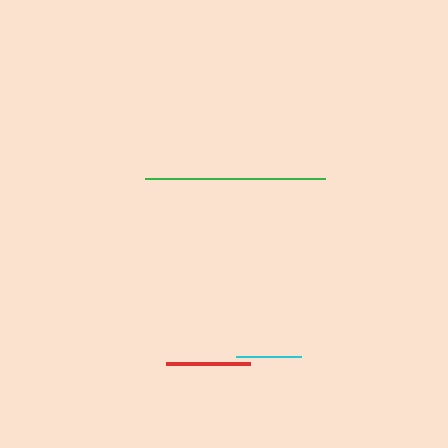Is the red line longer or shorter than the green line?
The green line is longer than the red line.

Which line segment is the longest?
The green line is the longest at approximately 180 pixels.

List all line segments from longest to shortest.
From longest to shortest: green, red, cyan.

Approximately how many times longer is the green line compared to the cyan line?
The green line is approximately 2.8 times the length of the cyan line.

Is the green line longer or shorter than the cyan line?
The green line is longer than the cyan line.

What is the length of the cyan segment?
The cyan segment is approximately 65 pixels long.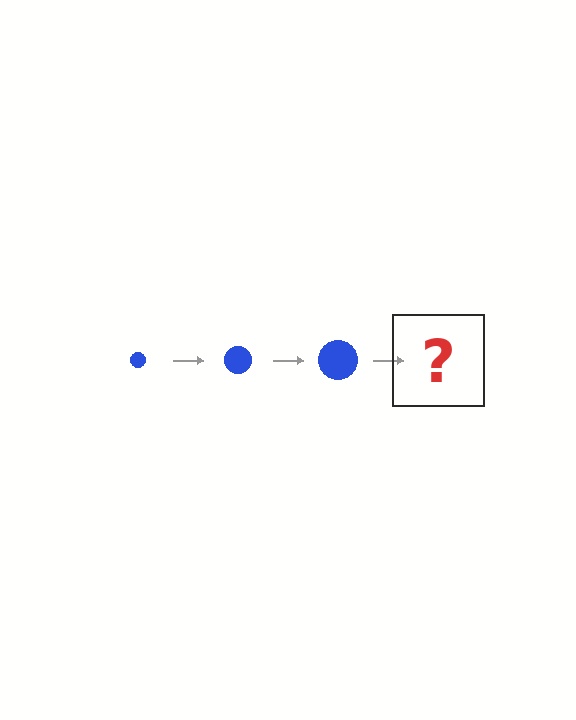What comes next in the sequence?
The next element should be a blue circle, larger than the previous one.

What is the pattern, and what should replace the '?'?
The pattern is that the circle gets progressively larger each step. The '?' should be a blue circle, larger than the previous one.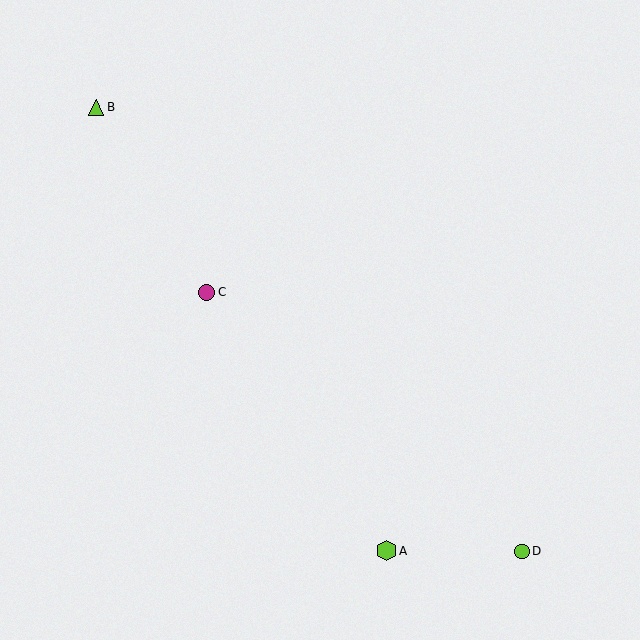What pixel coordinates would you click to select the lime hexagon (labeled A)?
Click at (386, 551) to select the lime hexagon A.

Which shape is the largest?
The lime hexagon (labeled A) is the largest.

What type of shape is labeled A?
Shape A is a lime hexagon.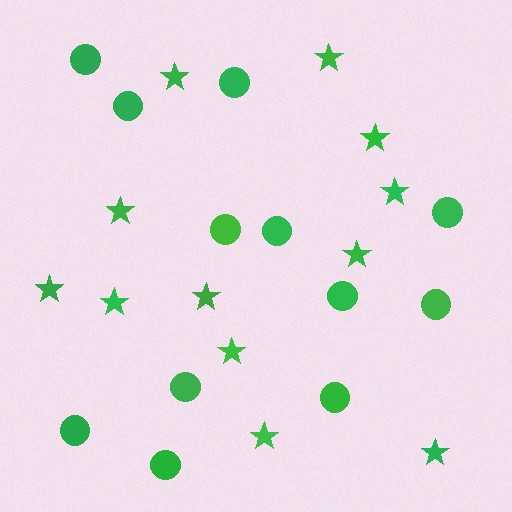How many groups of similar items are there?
There are 2 groups: one group of stars (12) and one group of circles (12).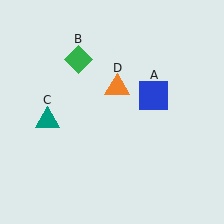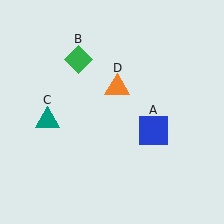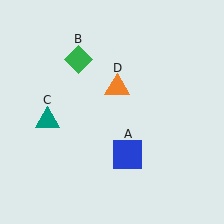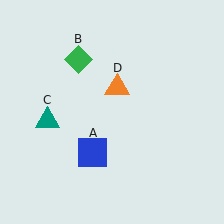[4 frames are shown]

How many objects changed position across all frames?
1 object changed position: blue square (object A).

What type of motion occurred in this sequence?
The blue square (object A) rotated clockwise around the center of the scene.